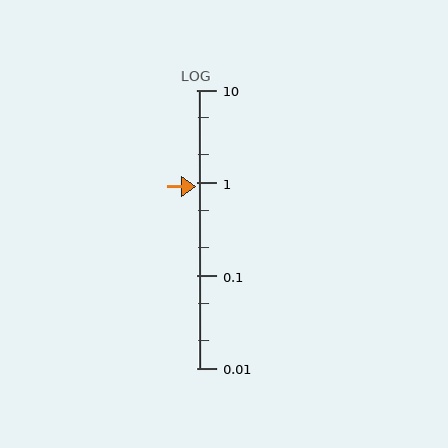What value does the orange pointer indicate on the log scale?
The pointer indicates approximately 0.9.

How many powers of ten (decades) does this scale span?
The scale spans 3 decades, from 0.01 to 10.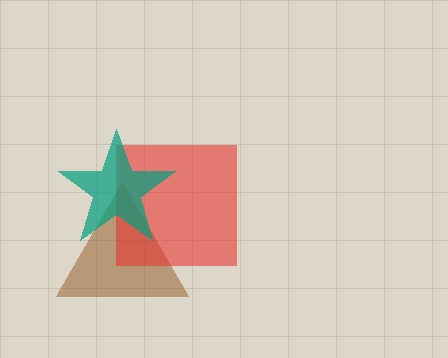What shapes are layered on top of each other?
The layered shapes are: a brown triangle, a red square, a teal star.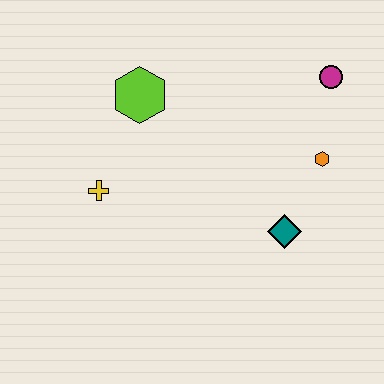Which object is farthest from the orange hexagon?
The yellow cross is farthest from the orange hexagon.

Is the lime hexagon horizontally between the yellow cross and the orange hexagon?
Yes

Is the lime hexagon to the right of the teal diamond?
No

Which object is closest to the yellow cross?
The lime hexagon is closest to the yellow cross.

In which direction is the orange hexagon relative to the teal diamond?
The orange hexagon is above the teal diamond.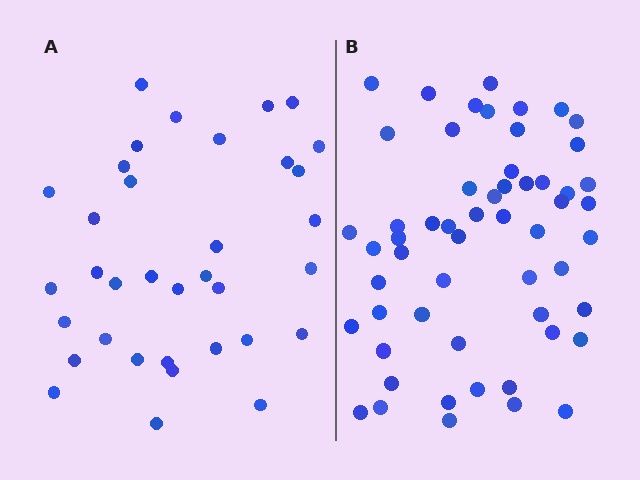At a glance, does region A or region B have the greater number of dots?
Region B (the right region) has more dots.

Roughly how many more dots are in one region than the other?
Region B has approximately 20 more dots than region A.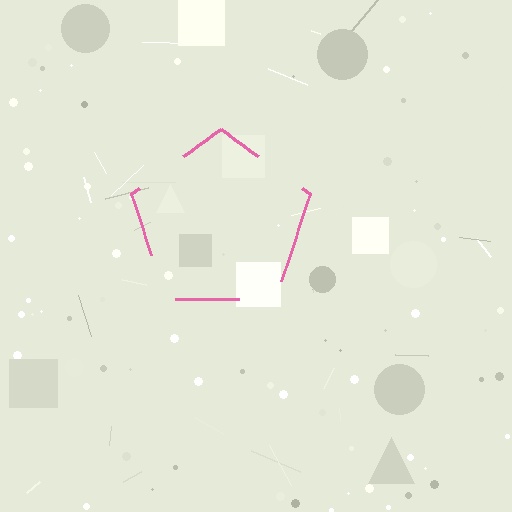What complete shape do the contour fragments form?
The contour fragments form a pentagon.